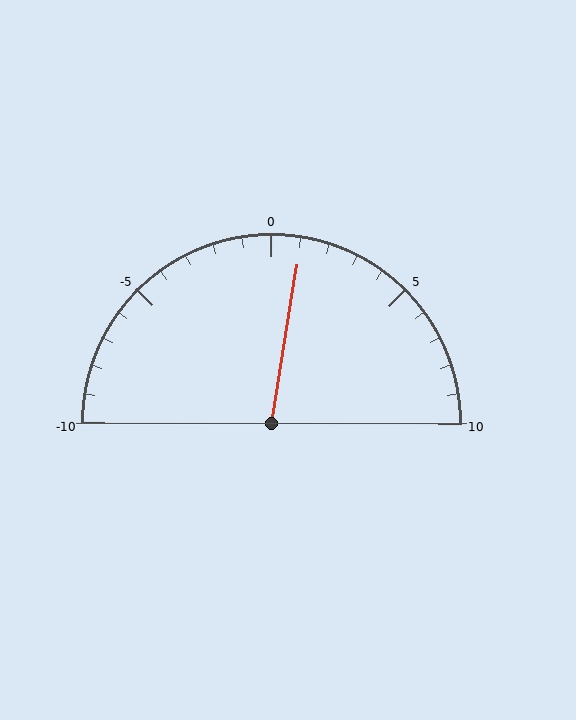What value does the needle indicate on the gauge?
The needle indicates approximately 1.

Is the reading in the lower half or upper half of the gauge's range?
The reading is in the upper half of the range (-10 to 10).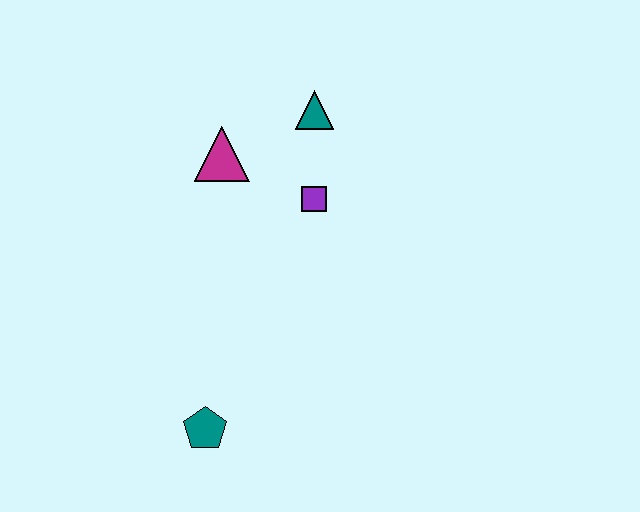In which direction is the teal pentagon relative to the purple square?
The teal pentagon is below the purple square.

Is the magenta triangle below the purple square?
No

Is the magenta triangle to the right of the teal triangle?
No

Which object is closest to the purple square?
The teal triangle is closest to the purple square.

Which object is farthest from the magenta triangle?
The teal pentagon is farthest from the magenta triangle.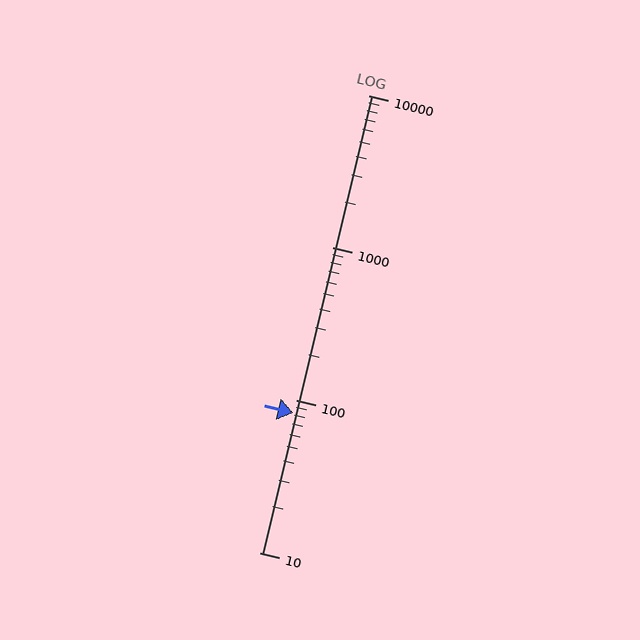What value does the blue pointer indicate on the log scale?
The pointer indicates approximately 82.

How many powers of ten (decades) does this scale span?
The scale spans 3 decades, from 10 to 10000.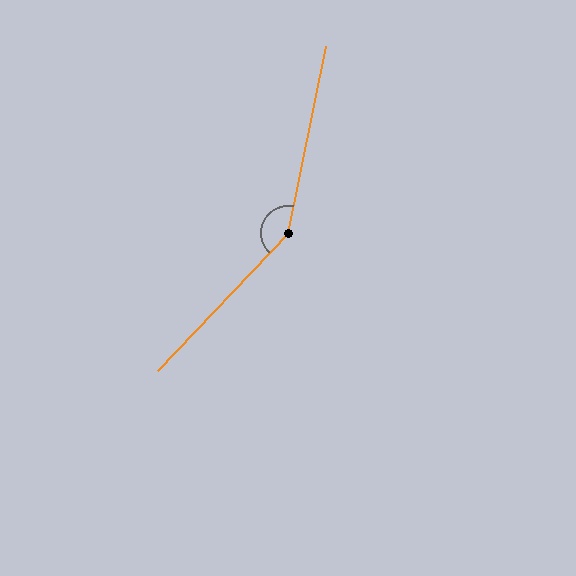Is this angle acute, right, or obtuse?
It is obtuse.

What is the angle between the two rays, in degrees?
Approximately 148 degrees.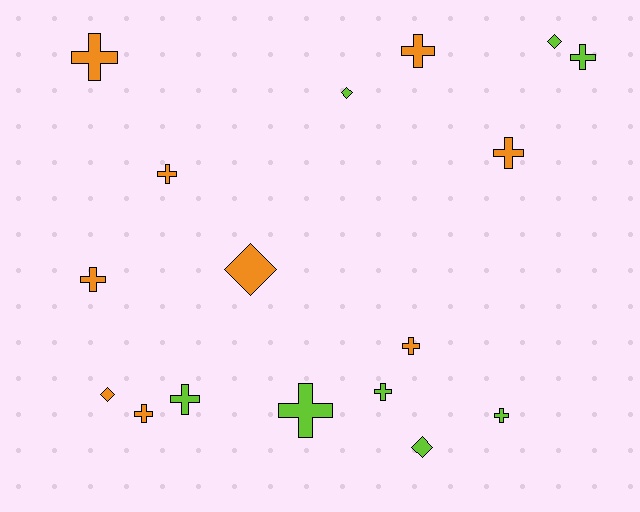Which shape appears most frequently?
Cross, with 12 objects.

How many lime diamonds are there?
There are 3 lime diamonds.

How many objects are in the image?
There are 17 objects.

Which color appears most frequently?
Orange, with 9 objects.